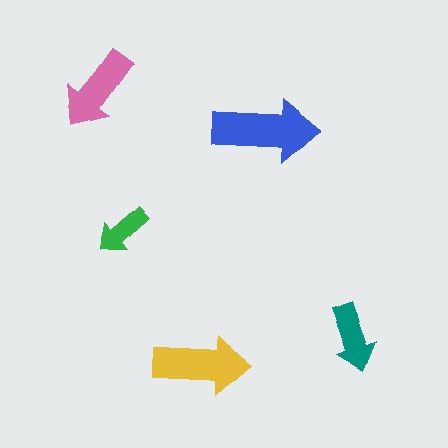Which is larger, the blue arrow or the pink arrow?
The blue one.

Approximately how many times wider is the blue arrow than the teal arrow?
About 1.5 times wider.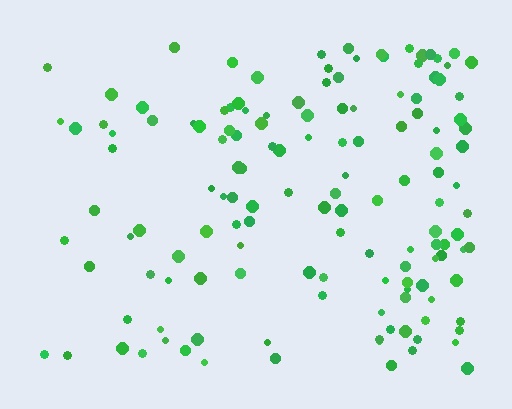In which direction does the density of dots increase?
From left to right, with the right side densest.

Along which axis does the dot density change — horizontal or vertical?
Horizontal.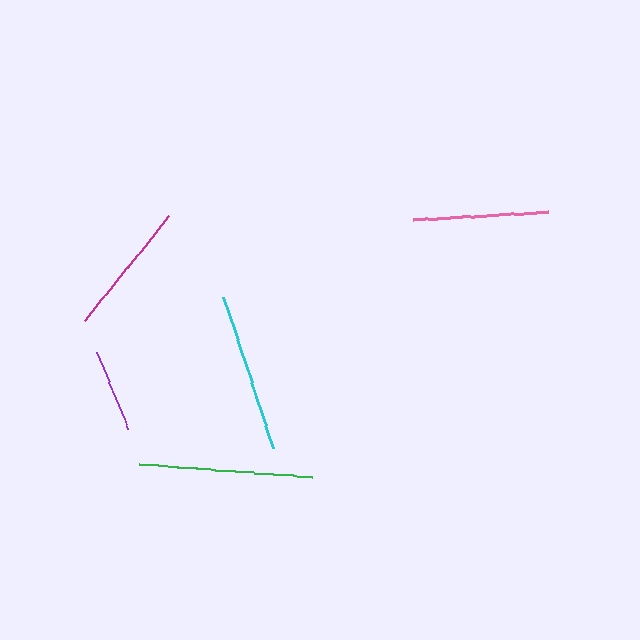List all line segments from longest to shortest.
From longest to shortest: green, cyan, pink, magenta, purple.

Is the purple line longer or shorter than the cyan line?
The cyan line is longer than the purple line.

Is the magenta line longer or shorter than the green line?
The green line is longer than the magenta line.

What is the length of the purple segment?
The purple segment is approximately 82 pixels long.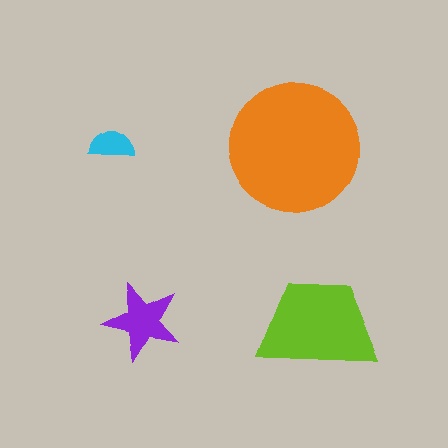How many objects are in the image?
There are 4 objects in the image.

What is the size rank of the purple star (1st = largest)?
3rd.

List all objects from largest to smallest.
The orange circle, the lime trapezoid, the purple star, the cyan semicircle.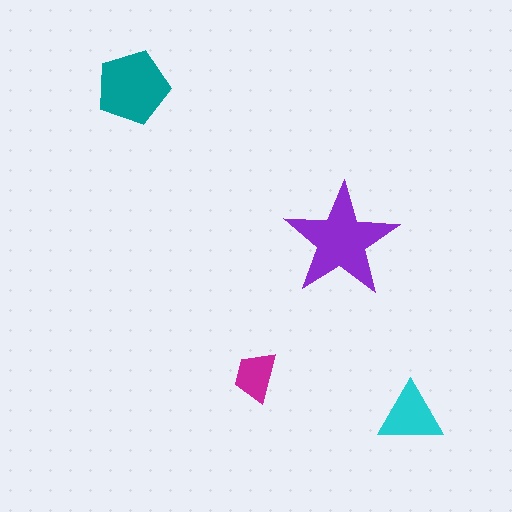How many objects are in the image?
There are 4 objects in the image.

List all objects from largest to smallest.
The purple star, the teal pentagon, the cyan triangle, the magenta trapezoid.